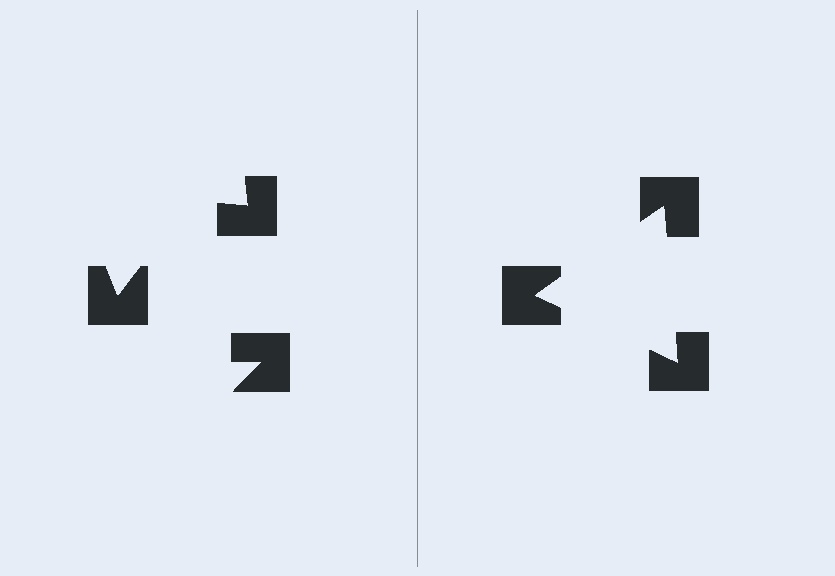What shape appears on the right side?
An illusory triangle.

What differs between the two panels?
The notched squares are positioned identically on both sides; only the wedge orientations differ. On the right they align to a triangle; on the left they are misaligned.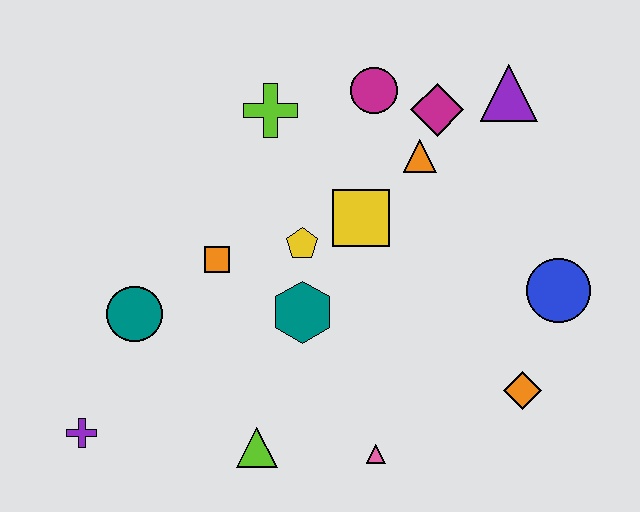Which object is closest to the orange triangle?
The magenta diamond is closest to the orange triangle.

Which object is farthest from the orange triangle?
The purple cross is farthest from the orange triangle.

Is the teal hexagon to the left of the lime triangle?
No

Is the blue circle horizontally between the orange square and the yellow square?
No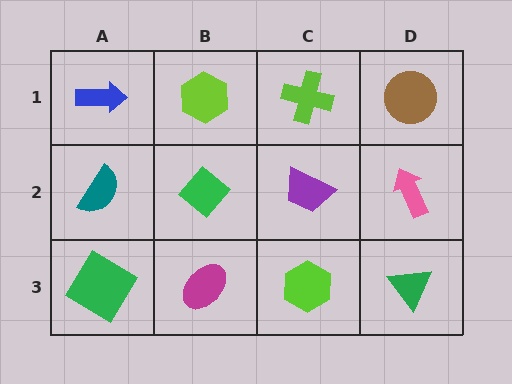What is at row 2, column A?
A teal semicircle.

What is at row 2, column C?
A purple trapezoid.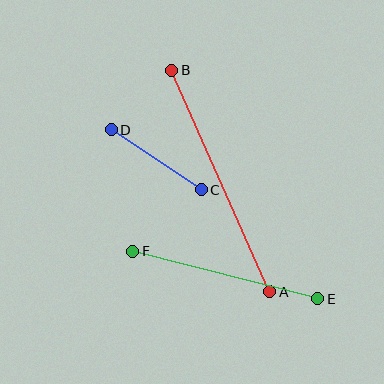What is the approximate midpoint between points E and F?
The midpoint is at approximately (225, 275) pixels.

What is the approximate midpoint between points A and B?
The midpoint is at approximately (221, 181) pixels.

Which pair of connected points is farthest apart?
Points A and B are farthest apart.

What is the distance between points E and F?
The distance is approximately 191 pixels.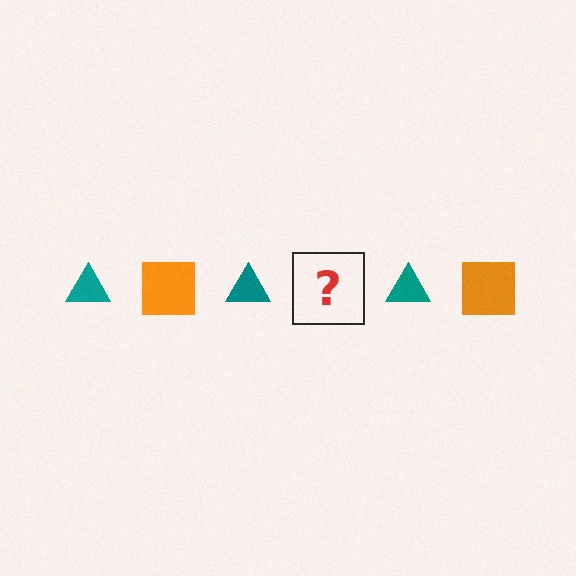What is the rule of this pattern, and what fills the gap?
The rule is that the pattern alternates between teal triangle and orange square. The gap should be filled with an orange square.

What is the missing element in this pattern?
The missing element is an orange square.